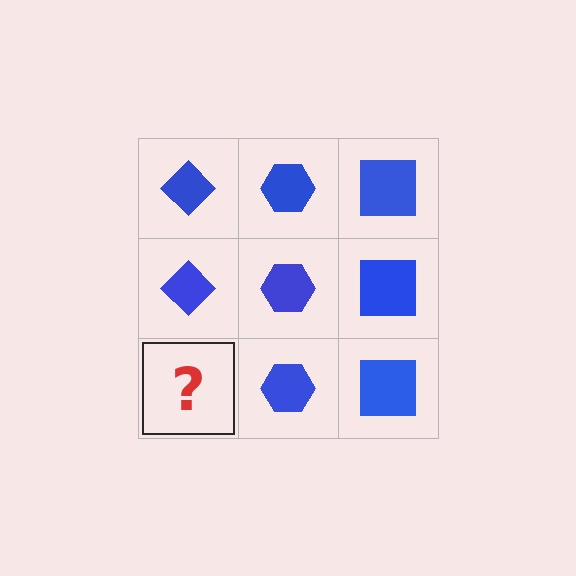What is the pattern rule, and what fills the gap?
The rule is that each column has a consistent shape. The gap should be filled with a blue diamond.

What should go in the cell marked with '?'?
The missing cell should contain a blue diamond.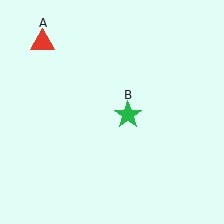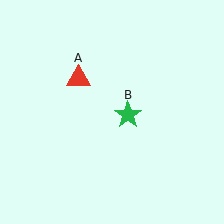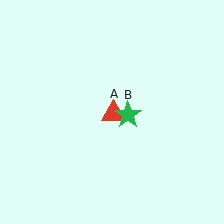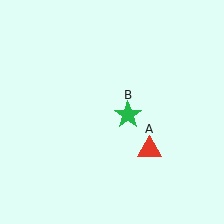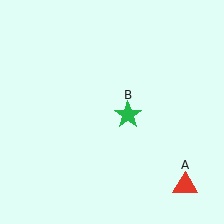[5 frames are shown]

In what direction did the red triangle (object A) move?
The red triangle (object A) moved down and to the right.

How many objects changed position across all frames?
1 object changed position: red triangle (object A).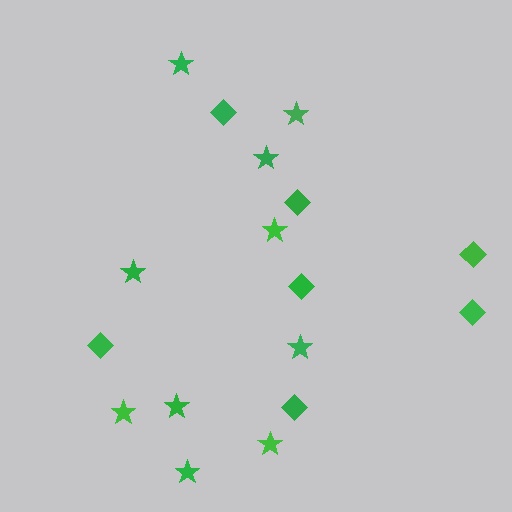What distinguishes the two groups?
There are 2 groups: one group of stars (10) and one group of diamonds (7).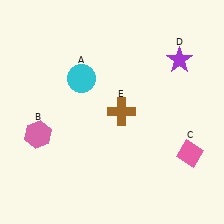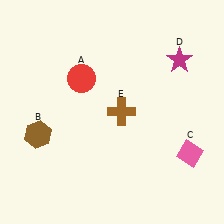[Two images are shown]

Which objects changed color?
A changed from cyan to red. B changed from pink to brown. D changed from purple to magenta.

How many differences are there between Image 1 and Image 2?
There are 3 differences between the two images.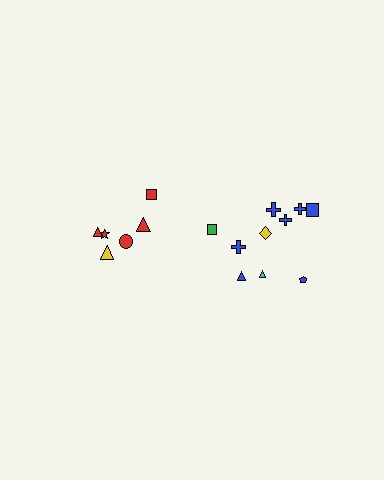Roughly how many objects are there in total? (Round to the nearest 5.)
Roughly 15 objects in total.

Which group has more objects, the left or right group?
The right group.